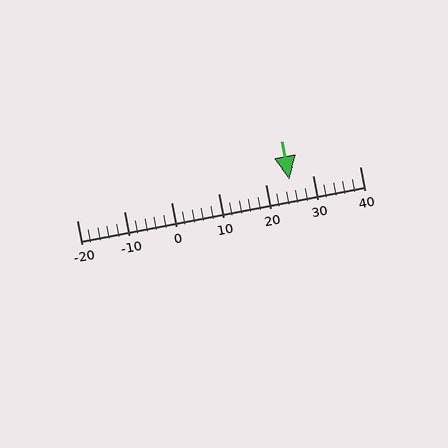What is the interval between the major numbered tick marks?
The major tick marks are spaced 10 units apart.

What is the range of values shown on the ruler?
The ruler shows values from -20 to 40.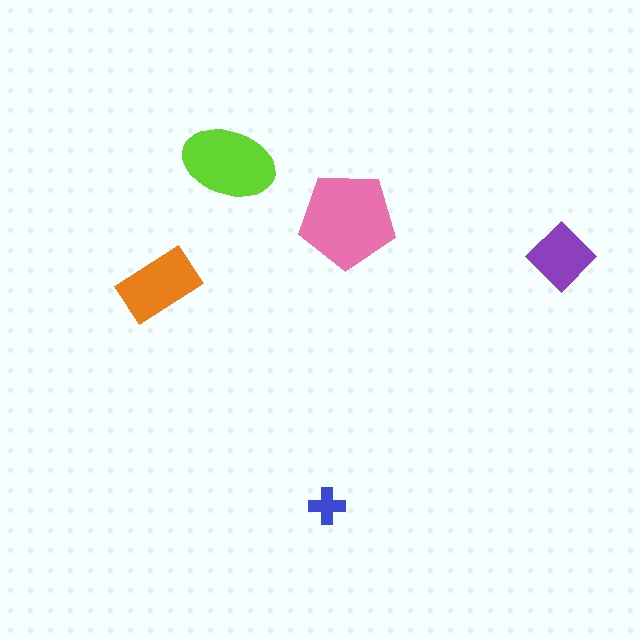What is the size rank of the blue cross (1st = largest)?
5th.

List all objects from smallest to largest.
The blue cross, the purple diamond, the orange rectangle, the lime ellipse, the pink pentagon.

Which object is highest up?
The lime ellipse is topmost.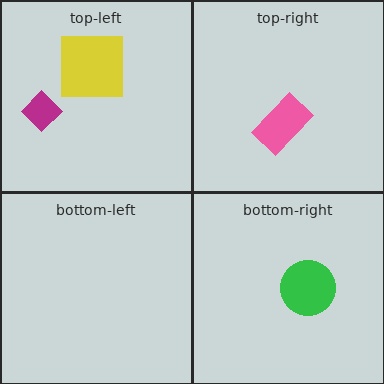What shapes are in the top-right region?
The pink rectangle.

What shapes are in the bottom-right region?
The green circle.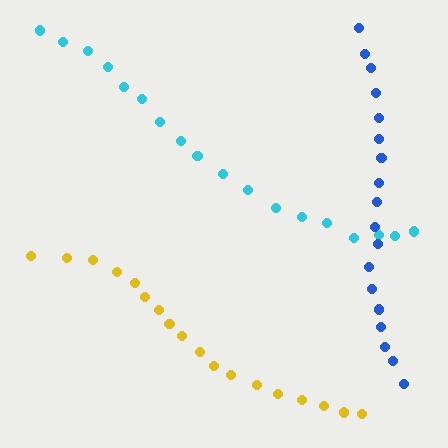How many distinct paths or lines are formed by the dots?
There are 3 distinct paths.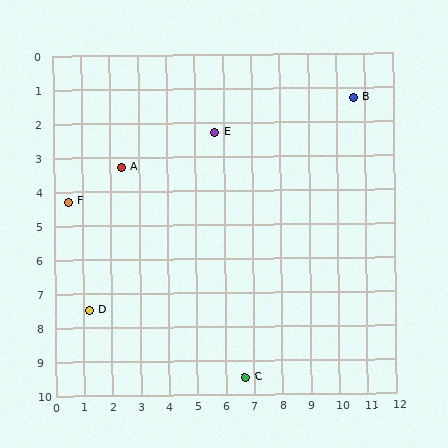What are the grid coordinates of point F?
Point F is at approximately (0.5, 4.3).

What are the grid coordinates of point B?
Point B is at approximately (10.6, 1.3).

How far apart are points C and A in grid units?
Points C and A are about 7.5 grid units apart.